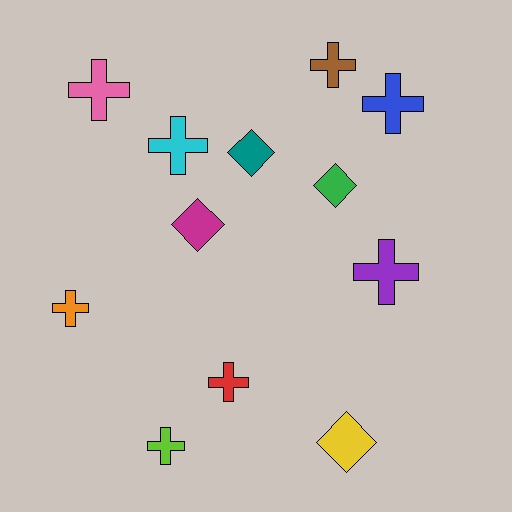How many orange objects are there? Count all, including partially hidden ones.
There is 1 orange object.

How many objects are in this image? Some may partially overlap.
There are 12 objects.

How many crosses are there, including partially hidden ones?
There are 8 crosses.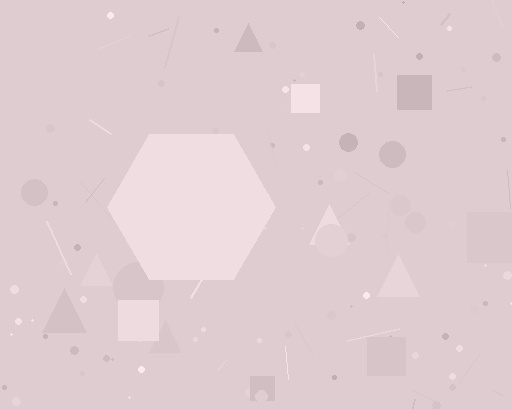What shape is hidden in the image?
A hexagon is hidden in the image.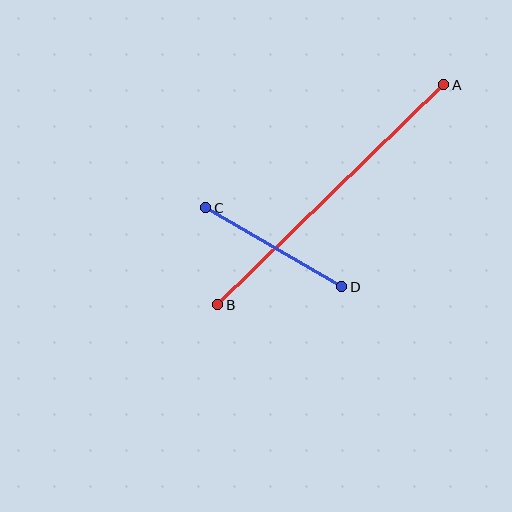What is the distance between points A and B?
The distance is approximately 315 pixels.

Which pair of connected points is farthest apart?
Points A and B are farthest apart.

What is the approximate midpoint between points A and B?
The midpoint is at approximately (331, 195) pixels.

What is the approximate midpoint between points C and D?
The midpoint is at approximately (274, 247) pixels.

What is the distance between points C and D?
The distance is approximately 157 pixels.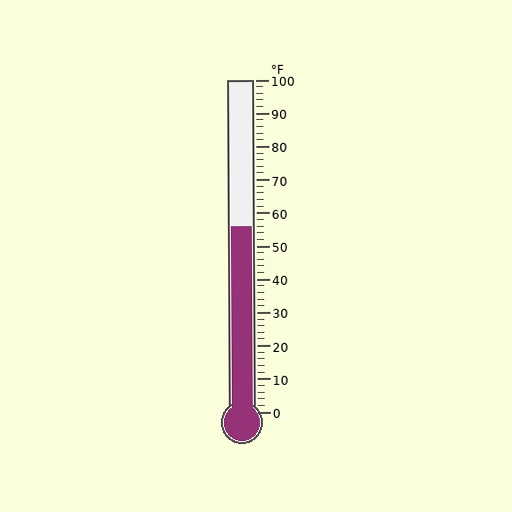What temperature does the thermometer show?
The thermometer shows approximately 56°F.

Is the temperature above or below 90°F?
The temperature is below 90°F.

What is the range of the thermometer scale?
The thermometer scale ranges from 0°F to 100°F.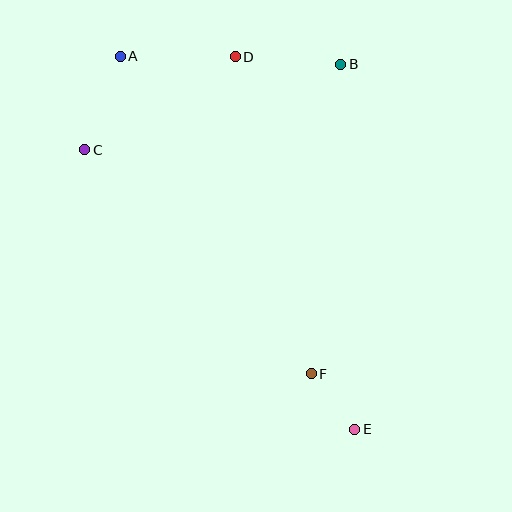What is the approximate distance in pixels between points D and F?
The distance between D and F is approximately 326 pixels.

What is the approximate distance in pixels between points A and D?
The distance between A and D is approximately 115 pixels.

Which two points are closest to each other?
Points E and F are closest to each other.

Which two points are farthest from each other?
Points A and E are farthest from each other.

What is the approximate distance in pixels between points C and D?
The distance between C and D is approximately 177 pixels.